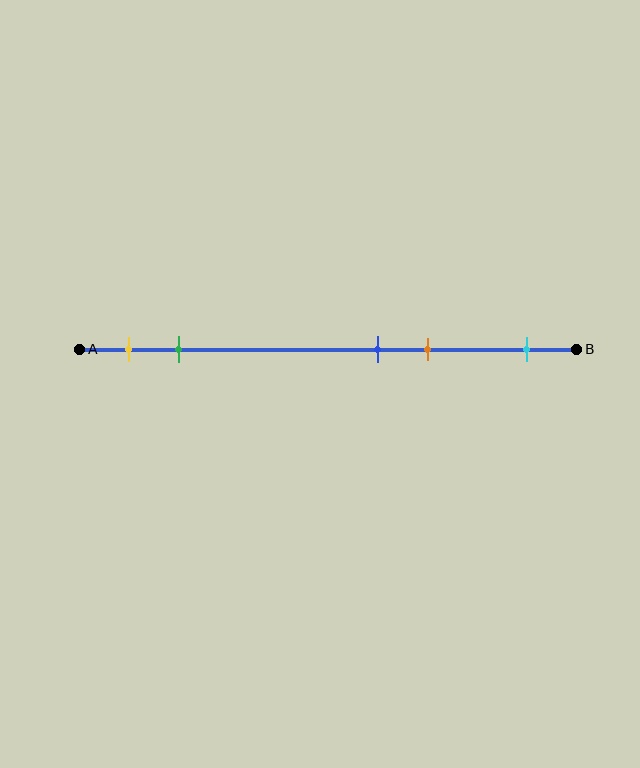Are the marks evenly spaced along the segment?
No, the marks are not evenly spaced.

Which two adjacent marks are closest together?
The blue and orange marks are the closest adjacent pair.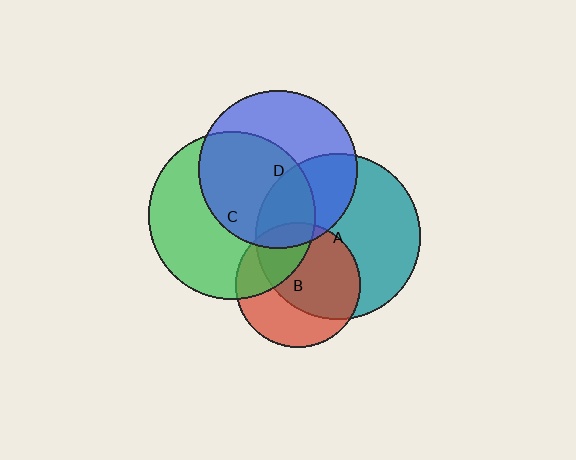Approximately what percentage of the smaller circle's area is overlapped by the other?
Approximately 10%.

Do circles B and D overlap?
Yes.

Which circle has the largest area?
Circle C (green).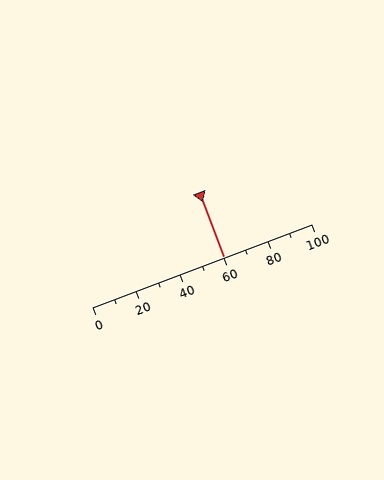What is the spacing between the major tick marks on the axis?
The major ticks are spaced 20 apart.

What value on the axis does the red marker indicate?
The marker indicates approximately 60.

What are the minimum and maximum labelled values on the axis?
The axis runs from 0 to 100.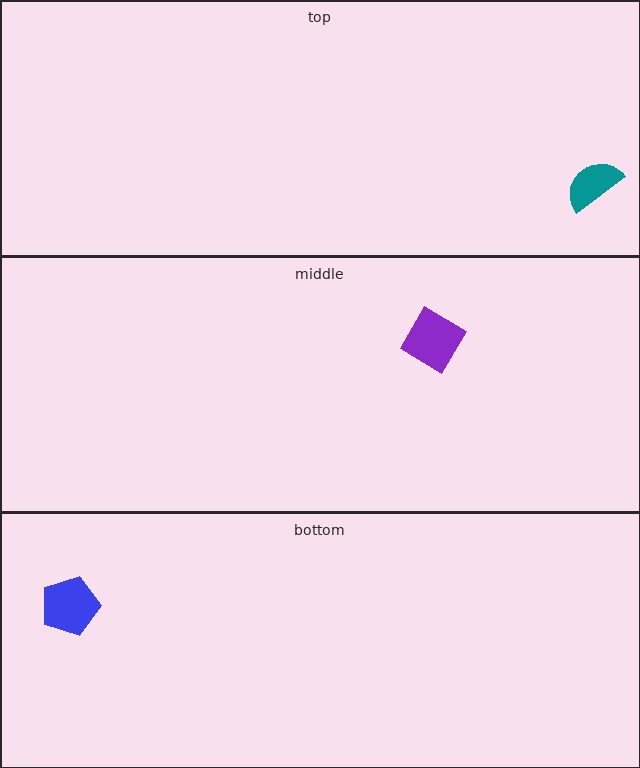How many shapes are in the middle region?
1.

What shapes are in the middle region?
The purple diamond.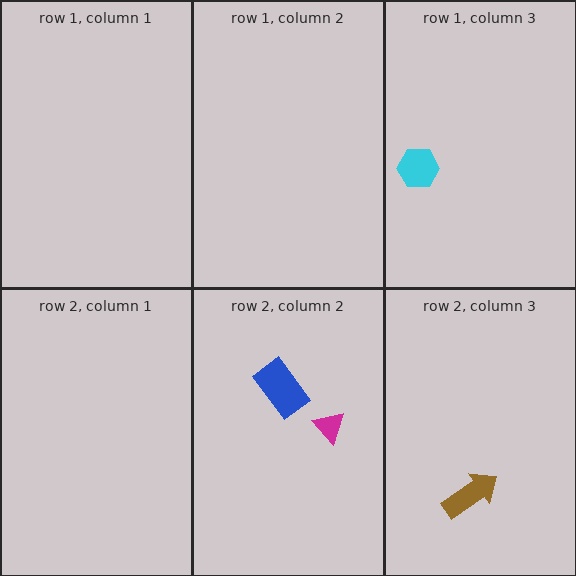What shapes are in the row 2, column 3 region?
The brown arrow.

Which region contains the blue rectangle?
The row 2, column 2 region.